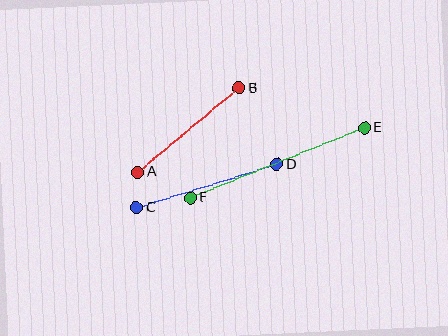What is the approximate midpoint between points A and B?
The midpoint is at approximately (188, 130) pixels.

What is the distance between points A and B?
The distance is approximately 132 pixels.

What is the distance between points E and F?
The distance is approximately 187 pixels.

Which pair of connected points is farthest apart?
Points E and F are farthest apart.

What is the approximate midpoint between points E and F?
The midpoint is at approximately (278, 163) pixels.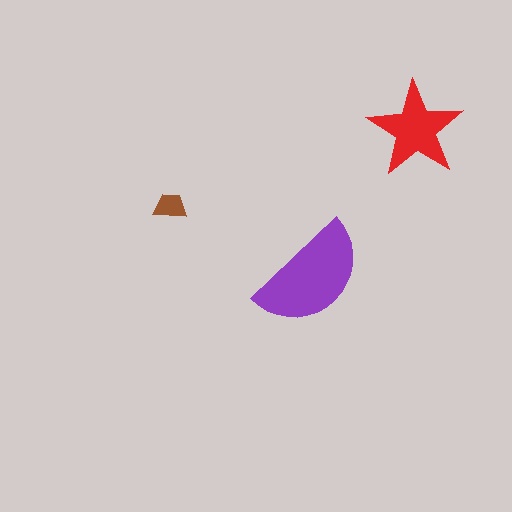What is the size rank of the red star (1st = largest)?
2nd.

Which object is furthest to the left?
The brown trapezoid is leftmost.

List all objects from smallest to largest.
The brown trapezoid, the red star, the purple semicircle.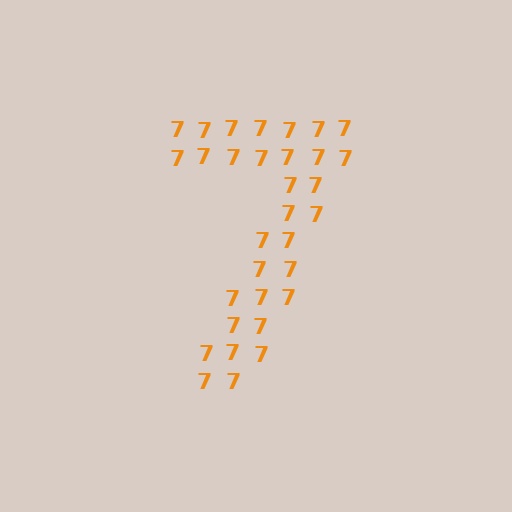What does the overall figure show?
The overall figure shows the digit 7.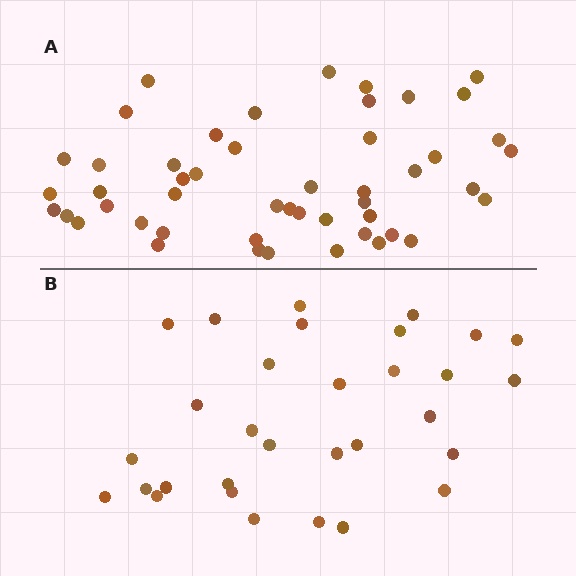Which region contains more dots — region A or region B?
Region A (the top region) has more dots.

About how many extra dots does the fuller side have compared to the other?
Region A has approximately 20 more dots than region B.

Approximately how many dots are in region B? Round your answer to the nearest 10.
About 30 dots. (The exact count is 31, which rounds to 30.)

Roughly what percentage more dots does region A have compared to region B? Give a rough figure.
About 60% more.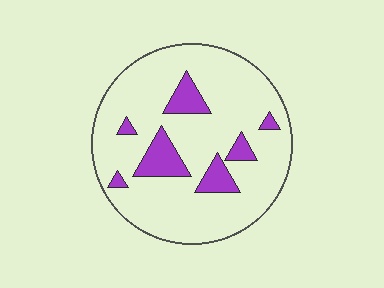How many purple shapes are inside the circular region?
7.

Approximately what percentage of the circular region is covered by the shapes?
Approximately 15%.